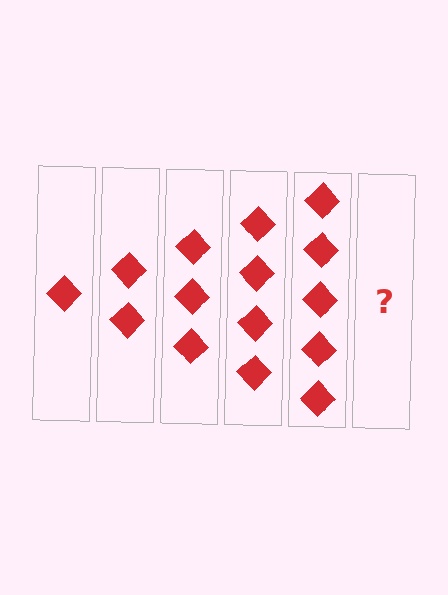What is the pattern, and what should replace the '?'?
The pattern is that each step adds one more diamond. The '?' should be 6 diamonds.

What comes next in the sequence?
The next element should be 6 diamonds.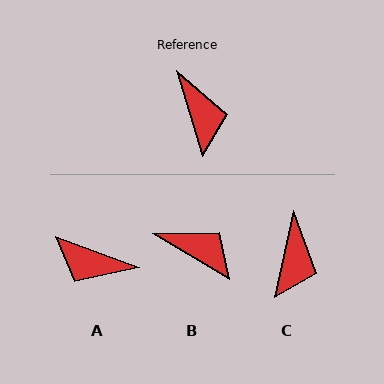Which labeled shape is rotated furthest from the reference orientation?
A, about 128 degrees away.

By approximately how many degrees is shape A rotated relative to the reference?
Approximately 128 degrees clockwise.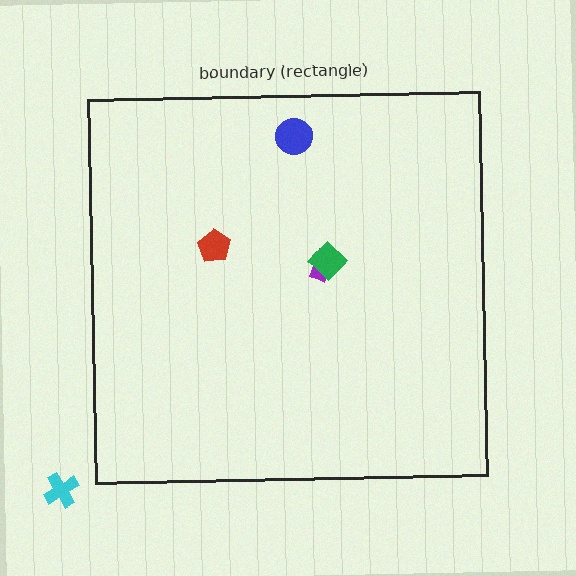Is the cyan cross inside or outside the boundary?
Outside.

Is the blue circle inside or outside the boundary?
Inside.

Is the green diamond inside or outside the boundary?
Inside.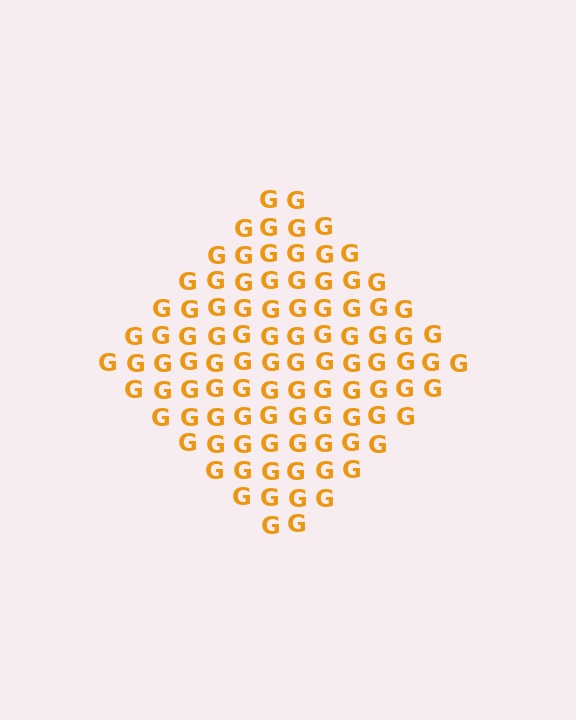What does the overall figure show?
The overall figure shows a diamond.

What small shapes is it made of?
It is made of small letter G's.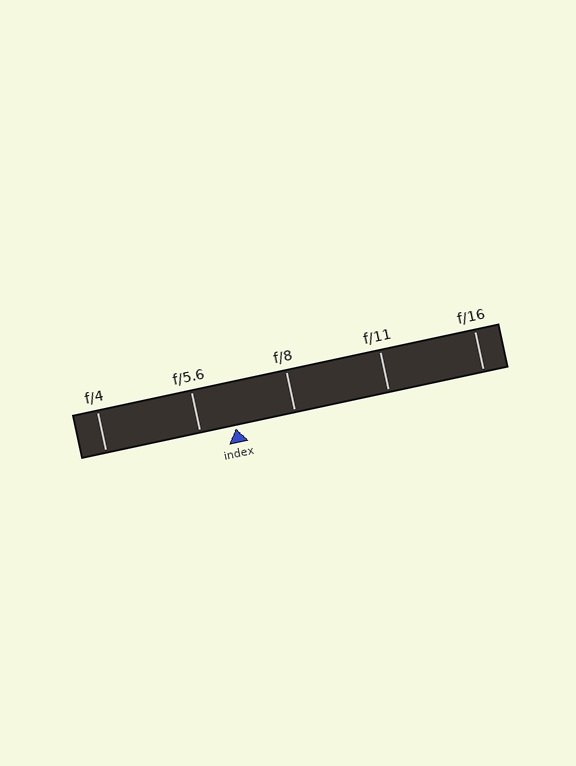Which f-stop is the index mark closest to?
The index mark is closest to f/5.6.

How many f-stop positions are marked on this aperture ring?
There are 5 f-stop positions marked.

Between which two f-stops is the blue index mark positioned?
The index mark is between f/5.6 and f/8.